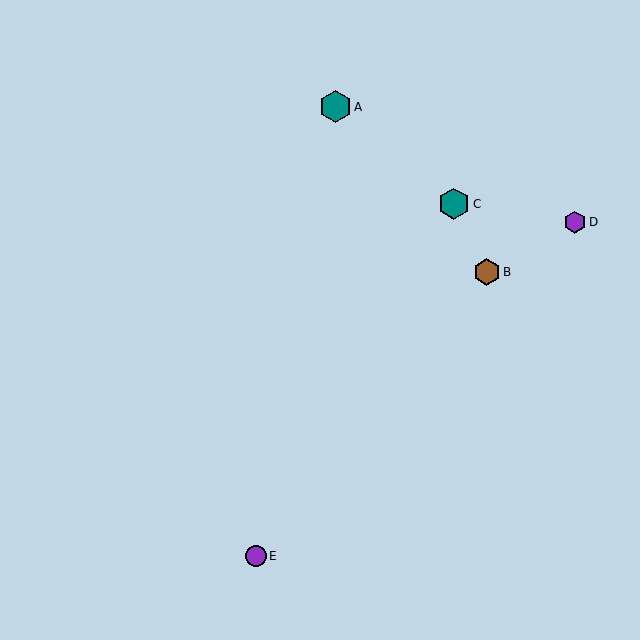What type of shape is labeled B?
Shape B is a brown hexagon.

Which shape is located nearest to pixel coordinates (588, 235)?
The purple hexagon (labeled D) at (575, 222) is nearest to that location.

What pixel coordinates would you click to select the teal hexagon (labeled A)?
Click at (335, 107) to select the teal hexagon A.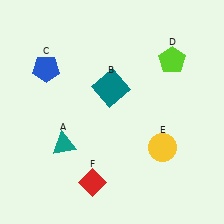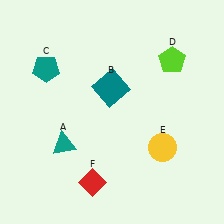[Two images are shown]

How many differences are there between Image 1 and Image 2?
There is 1 difference between the two images.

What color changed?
The pentagon (C) changed from blue in Image 1 to teal in Image 2.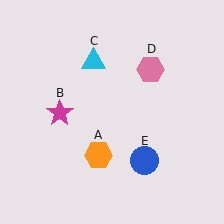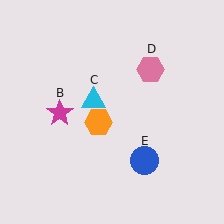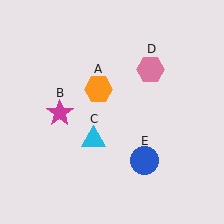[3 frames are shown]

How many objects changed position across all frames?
2 objects changed position: orange hexagon (object A), cyan triangle (object C).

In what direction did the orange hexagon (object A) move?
The orange hexagon (object A) moved up.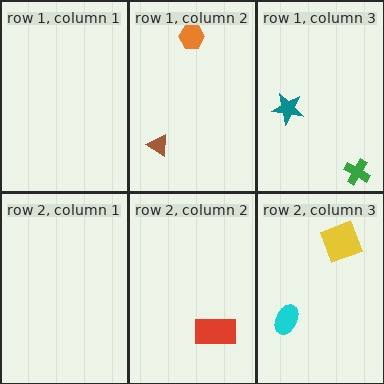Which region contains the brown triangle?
The row 1, column 2 region.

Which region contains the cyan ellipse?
The row 2, column 3 region.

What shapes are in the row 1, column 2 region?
The orange hexagon, the brown triangle.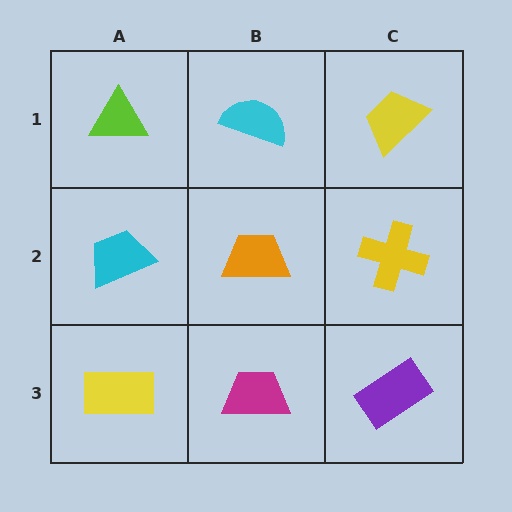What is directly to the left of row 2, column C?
An orange trapezoid.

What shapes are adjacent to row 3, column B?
An orange trapezoid (row 2, column B), a yellow rectangle (row 3, column A), a purple rectangle (row 3, column C).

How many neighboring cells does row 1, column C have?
2.